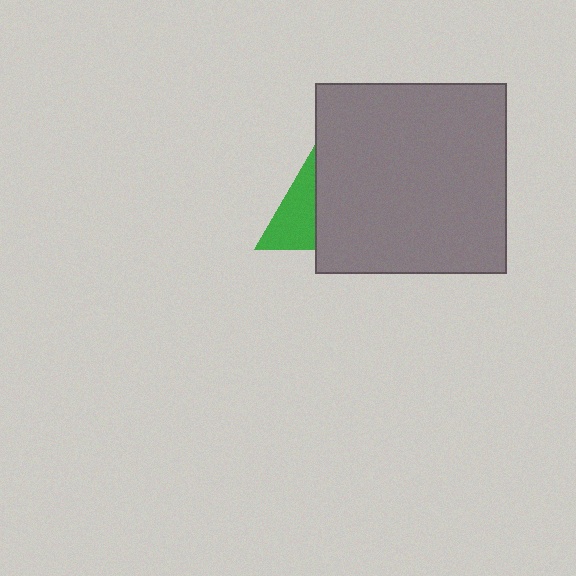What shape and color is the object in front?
The object in front is a gray square.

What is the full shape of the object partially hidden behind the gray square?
The partially hidden object is a green triangle.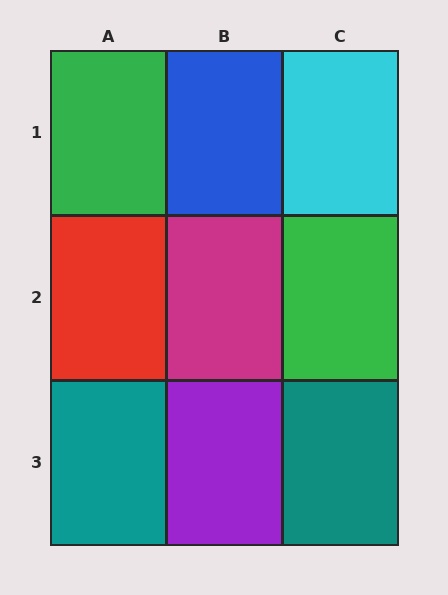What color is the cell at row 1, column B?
Blue.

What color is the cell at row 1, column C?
Cyan.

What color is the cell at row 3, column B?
Purple.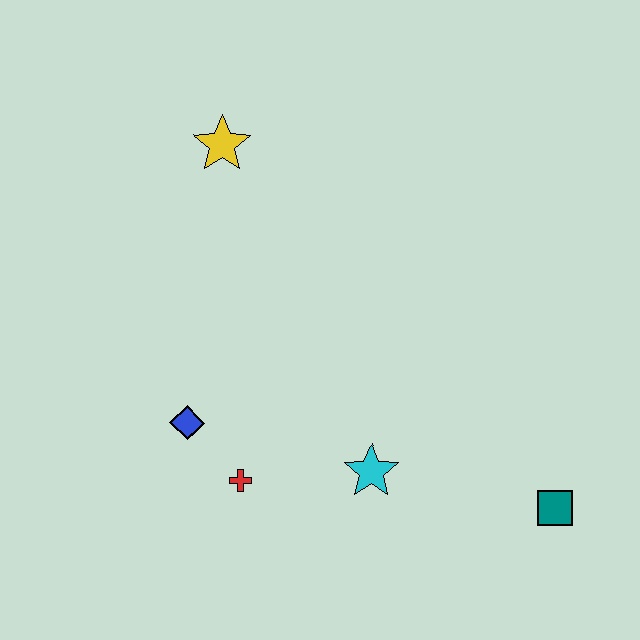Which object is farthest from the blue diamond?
The teal square is farthest from the blue diamond.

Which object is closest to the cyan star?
The red cross is closest to the cyan star.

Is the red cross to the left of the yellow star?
No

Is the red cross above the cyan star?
No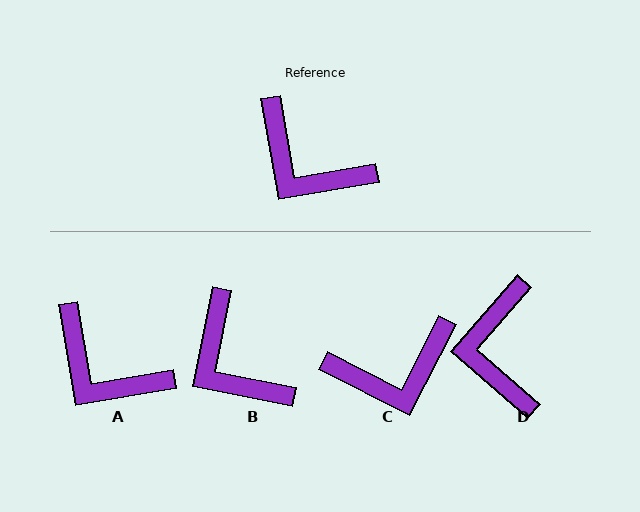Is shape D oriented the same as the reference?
No, it is off by about 51 degrees.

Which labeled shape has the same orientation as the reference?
A.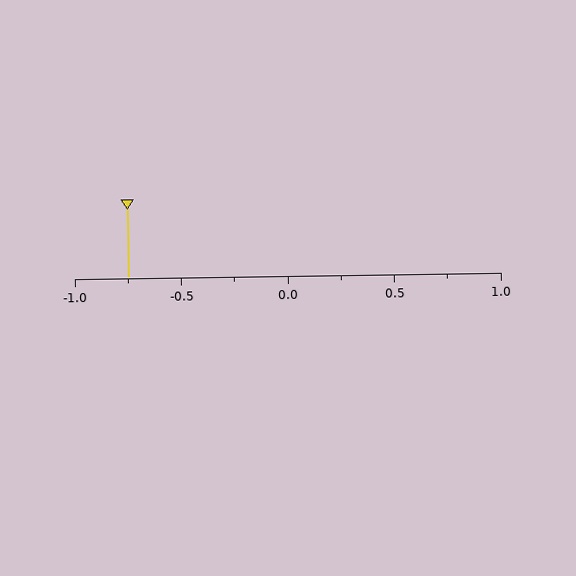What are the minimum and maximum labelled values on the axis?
The axis runs from -1.0 to 1.0.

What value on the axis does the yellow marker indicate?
The marker indicates approximately -0.75.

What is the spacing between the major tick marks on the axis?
The major ticks are spaced 0.5 apart.